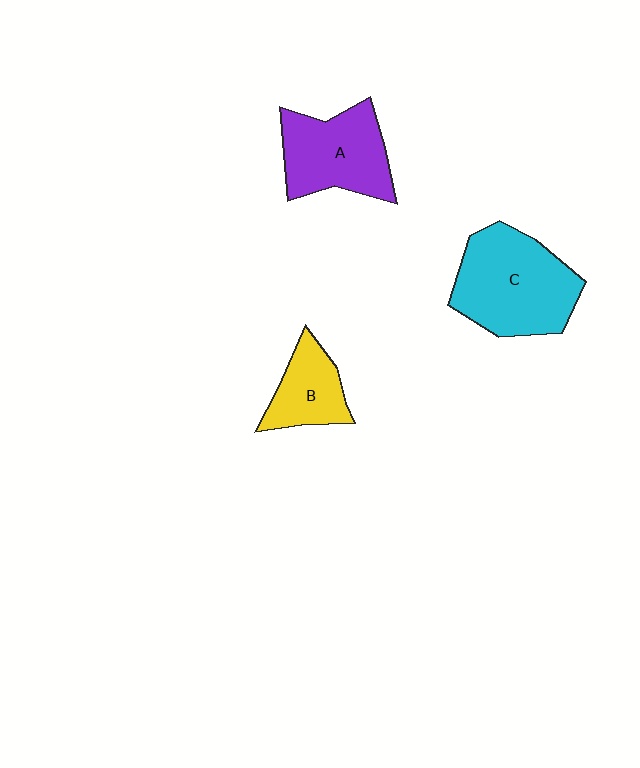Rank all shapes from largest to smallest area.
From largest to smallest: C (cyan), A (purple), B (yellow).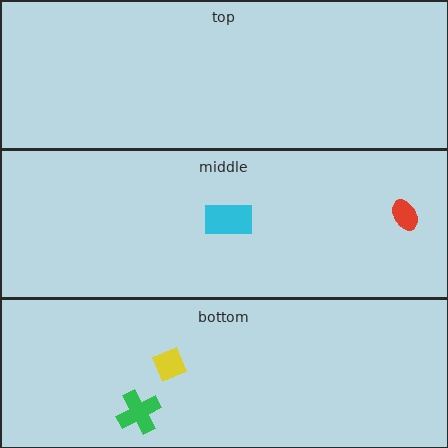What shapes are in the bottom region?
The yellow diamond, the green cross.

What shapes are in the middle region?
The red ellipse, the cyan rectangle.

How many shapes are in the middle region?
2.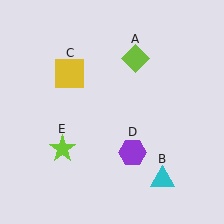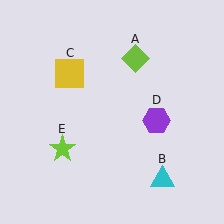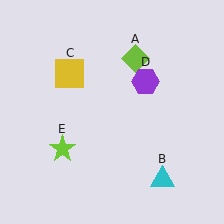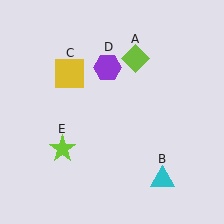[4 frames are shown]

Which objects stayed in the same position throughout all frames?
Lime diamond (object A) and cyan triangle (object B) and yellow square (object C) and lime star (object E) remained stationary.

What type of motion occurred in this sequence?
The purple hexagon (object D) rotated counterclockwise around the center of the scene.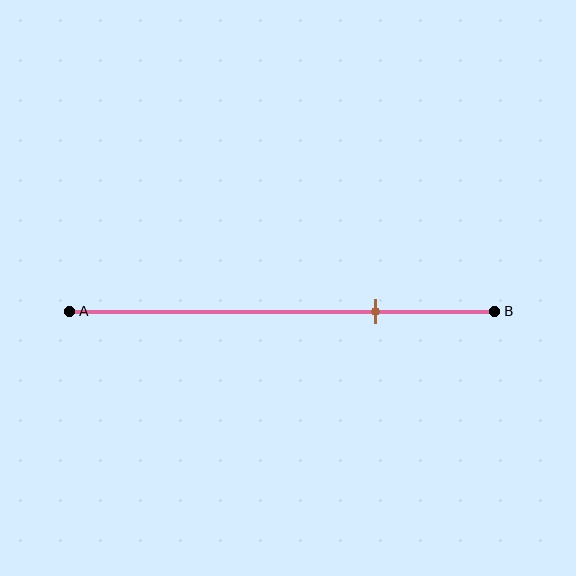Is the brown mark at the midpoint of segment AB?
No, the mark is at about 70% from A, not at the 50% midpoint.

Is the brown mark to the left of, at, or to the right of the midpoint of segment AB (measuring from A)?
The brown mark is to the right of the midpoint of segment AB.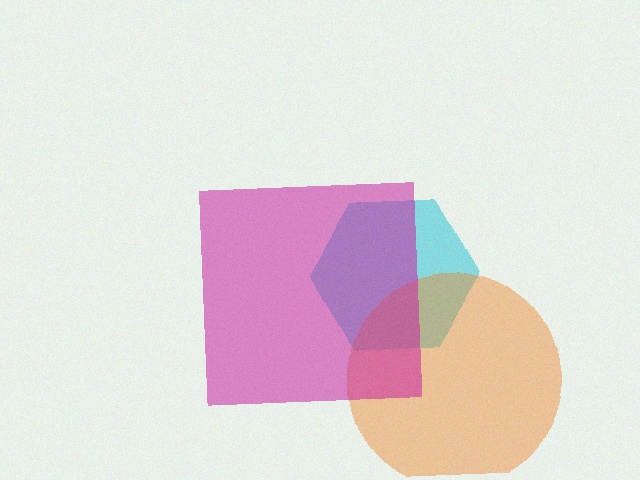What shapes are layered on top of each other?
The layered shapes are: a cyan hexagon, an orange circle, a magenta square.